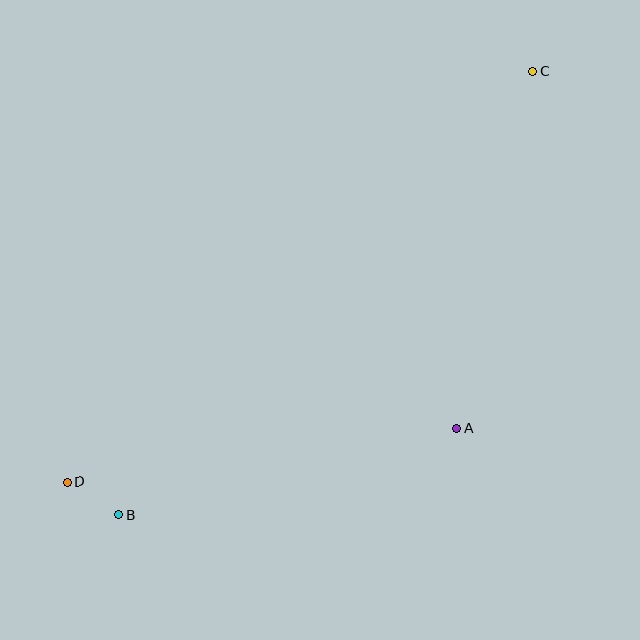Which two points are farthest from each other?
Points C and D are farthest from each other.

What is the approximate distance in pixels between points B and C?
The distance between B and C is approximately 607 pixels.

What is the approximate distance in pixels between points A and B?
The distance between A and B is approximately 348 pixels.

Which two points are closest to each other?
Points B and D are closest to each other.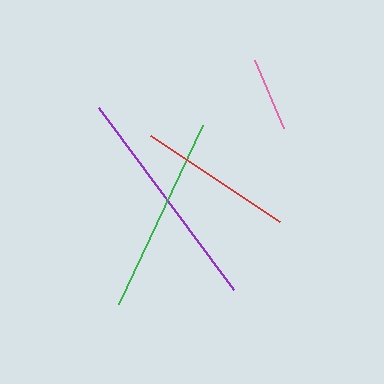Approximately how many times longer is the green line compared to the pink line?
The green line is approximately 2.7 times the length of the pink line.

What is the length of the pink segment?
The pink segment is approximately 74 pixels long.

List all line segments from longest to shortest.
From longest to shortest: purple, green, red, pink.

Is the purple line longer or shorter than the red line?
The purple line is longer than the red line.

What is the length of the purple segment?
The purple segment is approximately 227 pixels long.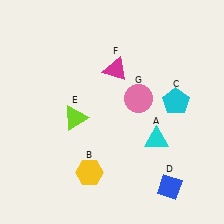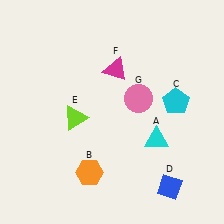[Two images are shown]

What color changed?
The hexagon (B) changed from yellow in Image 1 to orange in Image 2.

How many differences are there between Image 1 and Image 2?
There is 1 difference between the two images.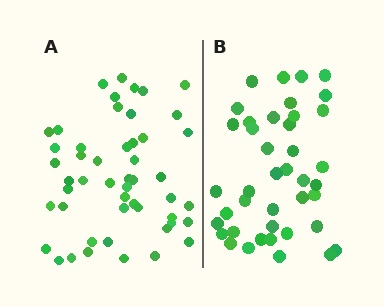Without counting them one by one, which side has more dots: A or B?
Region A (the left region) has more dots.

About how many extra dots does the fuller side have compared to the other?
Region A has roughly 8 or so more dots than region B.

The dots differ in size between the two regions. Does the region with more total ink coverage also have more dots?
No. Region B has more total ink coverage because its dots are larger, but region A actually contains more individual dots. Total area can be misleading — the number of items is what matters here.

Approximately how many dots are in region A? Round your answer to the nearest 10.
About 50 dots.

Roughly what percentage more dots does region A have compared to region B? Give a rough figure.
About 20% more.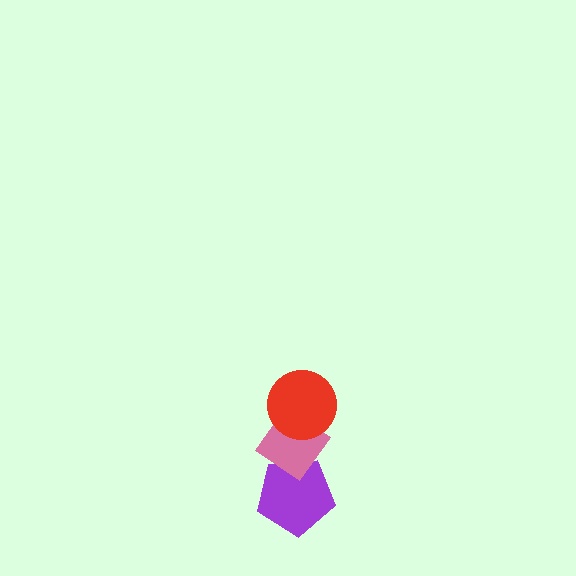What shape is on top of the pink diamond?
The red circle is on top of the pink diamond.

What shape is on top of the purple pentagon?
The pink diamond is on top of the purple pentagon.